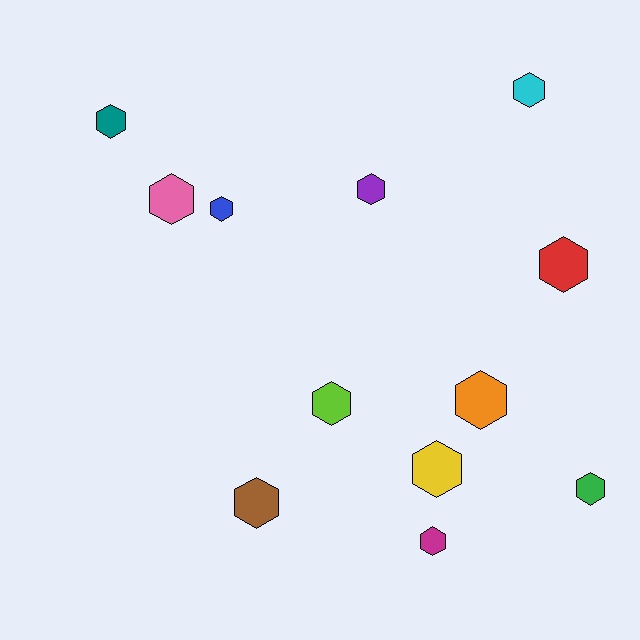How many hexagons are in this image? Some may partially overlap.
There are 12 hexagons.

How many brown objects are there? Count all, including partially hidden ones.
There is 1 brown object.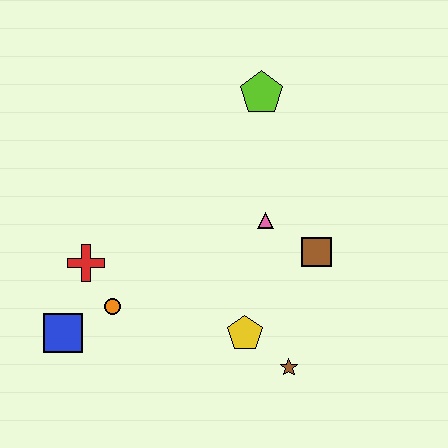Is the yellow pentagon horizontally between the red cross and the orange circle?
No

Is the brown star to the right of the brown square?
No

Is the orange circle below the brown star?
No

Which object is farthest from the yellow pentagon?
The lime pentagon is farthest from the yellow pentagon.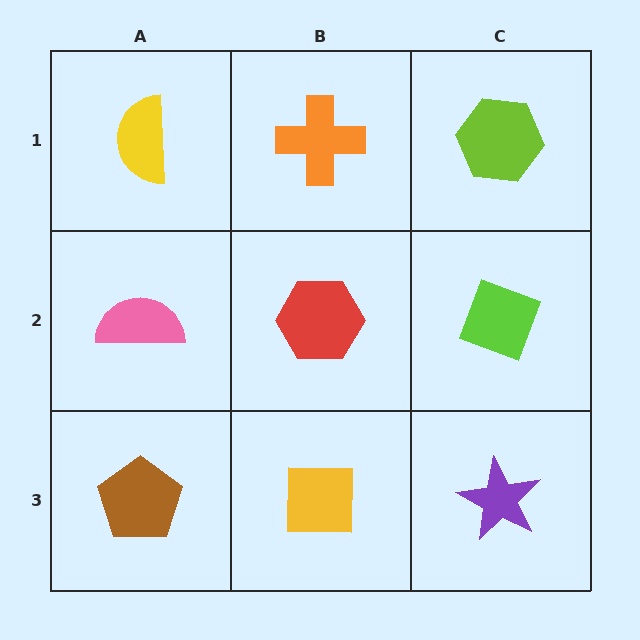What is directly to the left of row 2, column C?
A red hexagon.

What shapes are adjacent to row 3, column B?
A red hexagon (row 2, column B), a brown pentagon (row 3, column A), a purple star (row 3, column C).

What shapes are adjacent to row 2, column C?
A lime hexagon (row 1, column C), a purple star (row 3, column C), a red hexagon (row 2, column B).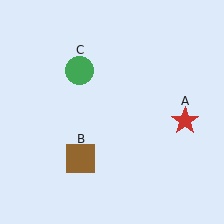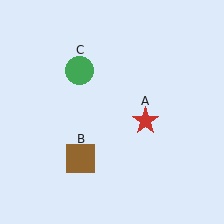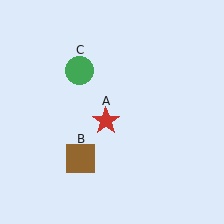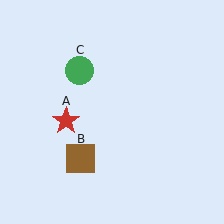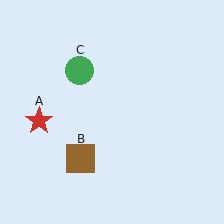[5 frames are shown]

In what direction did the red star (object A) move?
The red star (object A) moved left.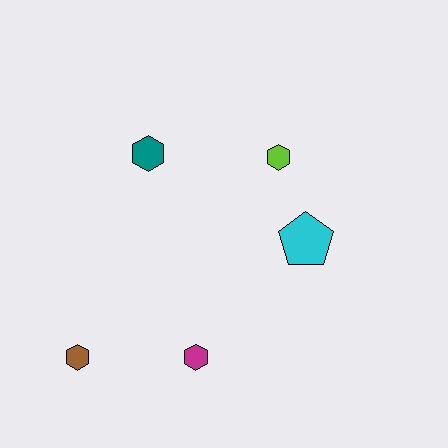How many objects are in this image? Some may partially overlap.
There are 5 objects.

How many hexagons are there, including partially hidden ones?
There are 4 hexagons.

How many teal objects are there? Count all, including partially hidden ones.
There is 1 teal object.